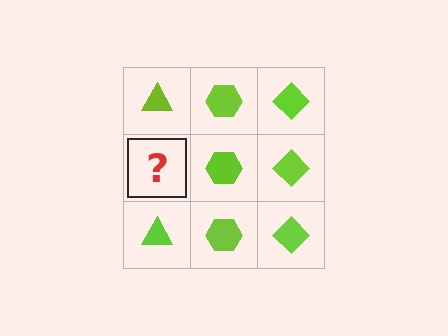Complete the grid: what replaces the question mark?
The question mark should be replaced with a lime triangle.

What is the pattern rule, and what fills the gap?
The rule is that each column has a consistent shape. The gap should be filled with a lime triangle.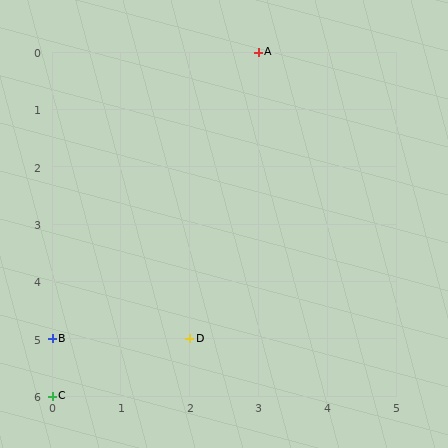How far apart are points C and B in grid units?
Points C and B are 1 row apart.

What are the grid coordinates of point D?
Point D is at grid coordinates (2, 5).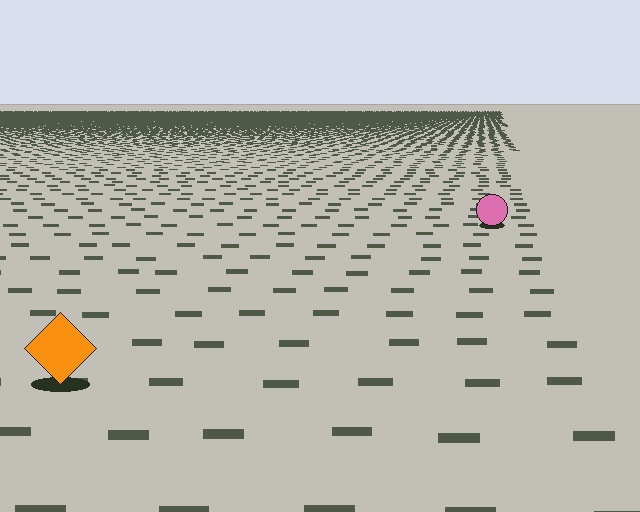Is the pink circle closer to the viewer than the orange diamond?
No. The orange diamond is closer — you can tell from the texture gradient: the ground texture is coarser near it.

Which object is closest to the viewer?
The orange diamond is closest. The texture marks near it are larger and more spread out.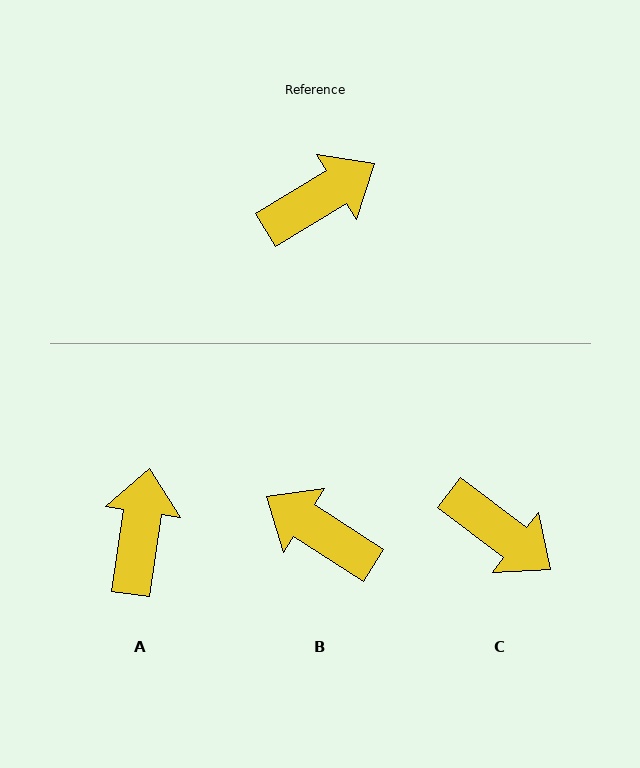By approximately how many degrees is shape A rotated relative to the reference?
Approximately 50 degrees counter-clockwise.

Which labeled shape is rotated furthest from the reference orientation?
B, about 116 degrees away.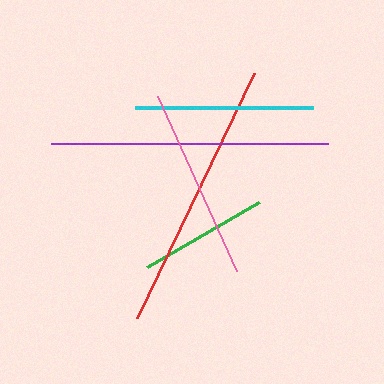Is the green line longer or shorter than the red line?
The red line is longer than the green line.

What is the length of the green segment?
The green segment is approximately 129 pixels long.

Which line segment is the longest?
The purple line is the longest at approximately 276 pixels.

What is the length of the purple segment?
The purple segment is approximately 276 pixels long.